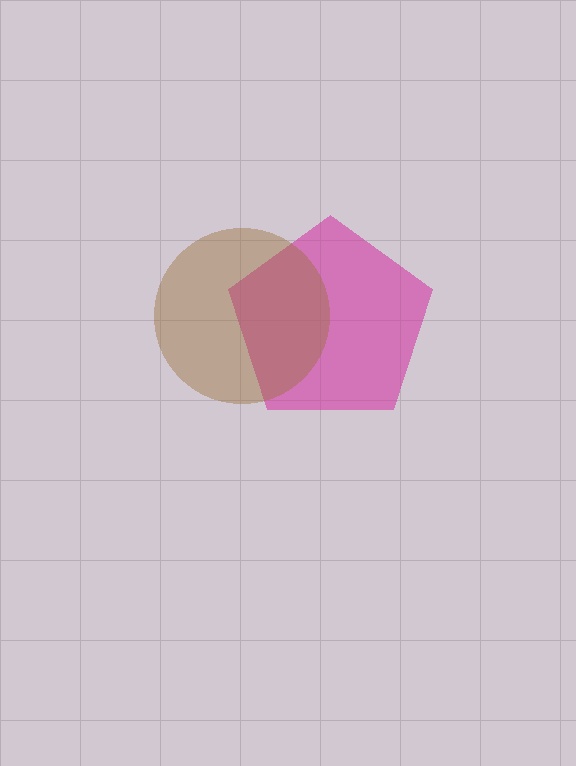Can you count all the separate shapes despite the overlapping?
Yes, there are 2 separate shapes.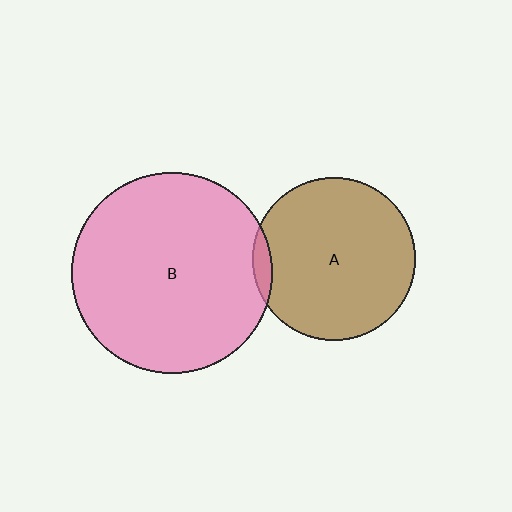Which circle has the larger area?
Circle B (pink).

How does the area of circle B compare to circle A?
Approximately 1.5 times.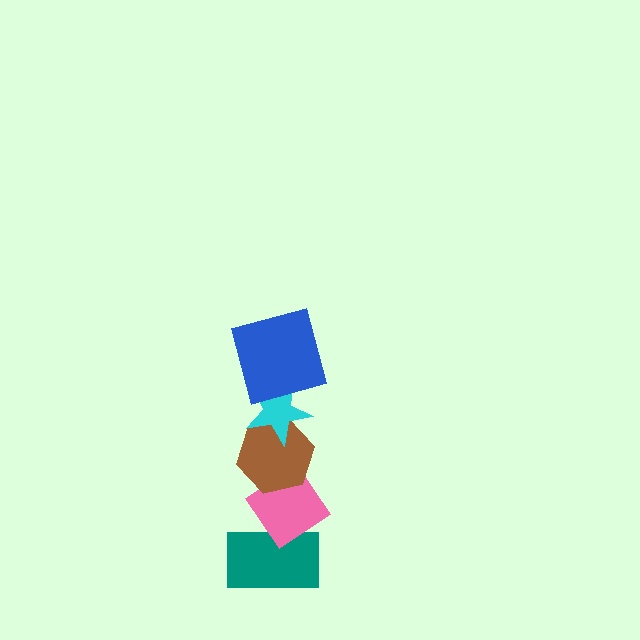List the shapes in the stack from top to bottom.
From top to bottom: the blue square, the cyan star, the brown hexagon, the pink diamond, the teal rectangle.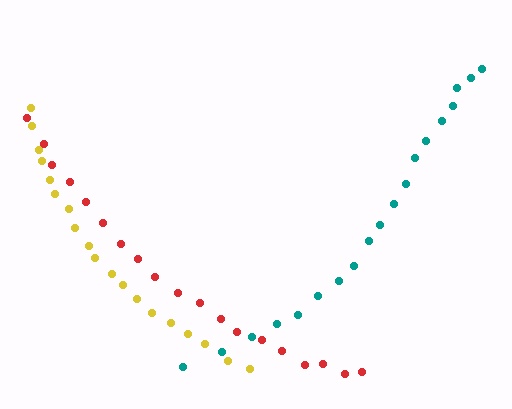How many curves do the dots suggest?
There are 3 distinct paths.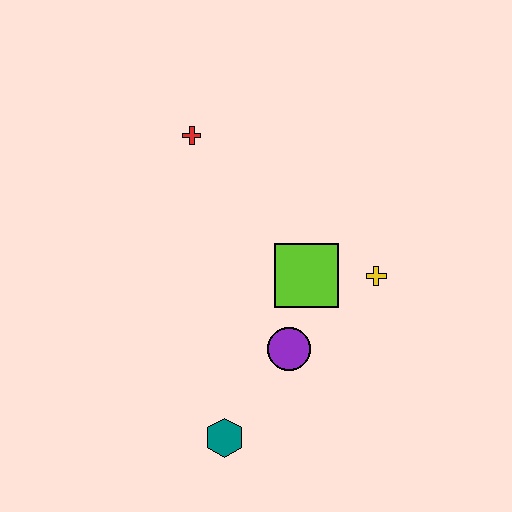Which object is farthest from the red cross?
The teal hexagon is farthest from the red cross.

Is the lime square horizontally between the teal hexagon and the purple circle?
No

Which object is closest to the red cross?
The lime square is closest to the red cross.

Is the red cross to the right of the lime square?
No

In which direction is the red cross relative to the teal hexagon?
The red cross is above the teal hexagon.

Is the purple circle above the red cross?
No